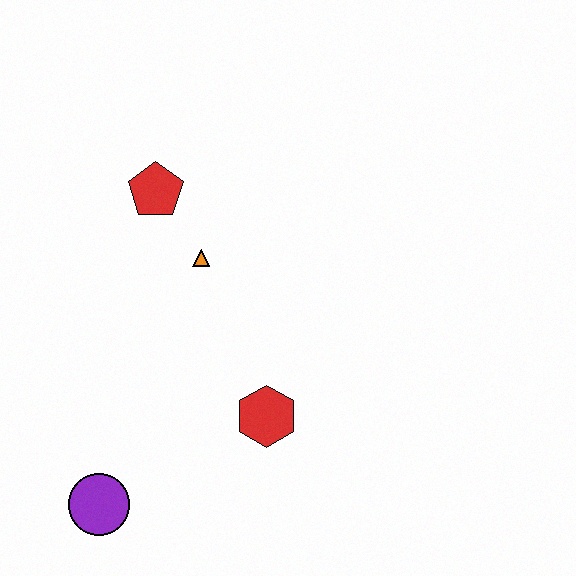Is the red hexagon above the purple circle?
Yes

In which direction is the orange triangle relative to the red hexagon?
The orange triangle is above the red hexagon.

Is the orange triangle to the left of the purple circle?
No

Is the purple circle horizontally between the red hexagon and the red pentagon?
No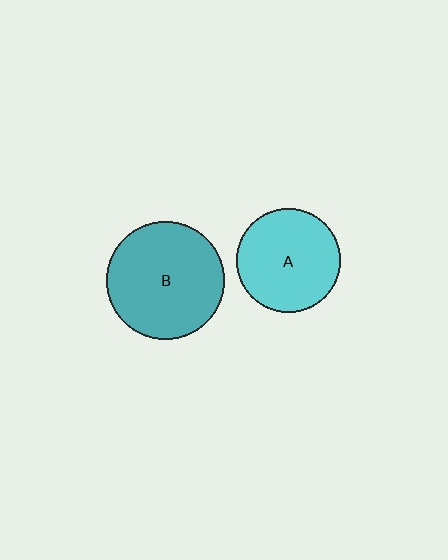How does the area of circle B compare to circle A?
Approximately 1.3 times.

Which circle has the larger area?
Circle B (teal).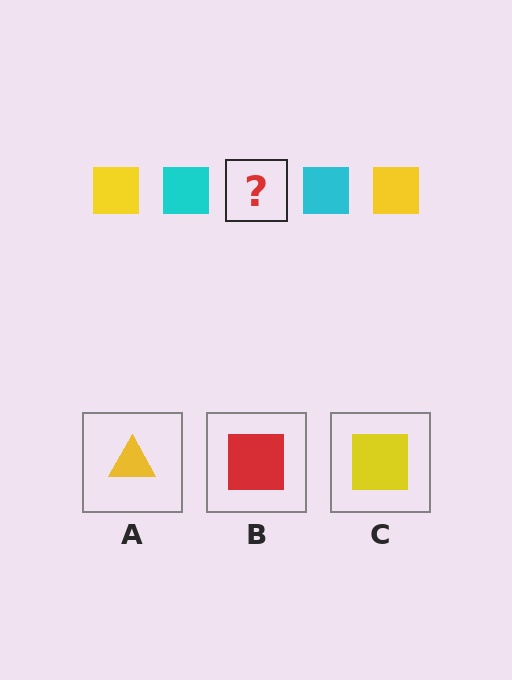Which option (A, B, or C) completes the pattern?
C.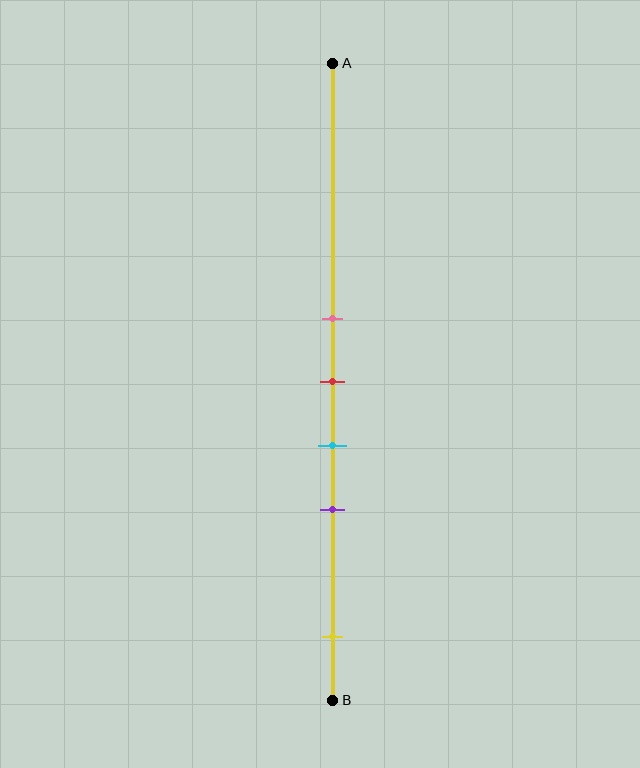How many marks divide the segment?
There are 5 marks dividing the segment.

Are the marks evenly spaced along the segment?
No, the marks are not evenly spaced.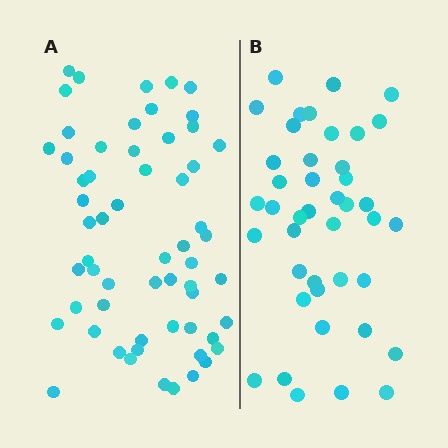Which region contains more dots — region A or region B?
Region A (the left region) has more dots.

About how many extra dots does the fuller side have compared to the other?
Region A has approximately 15 more dots than region B.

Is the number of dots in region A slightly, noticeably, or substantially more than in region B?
Region A has noticeably more, but not dramatically so. The ratio is roughly 1.4 to 1.